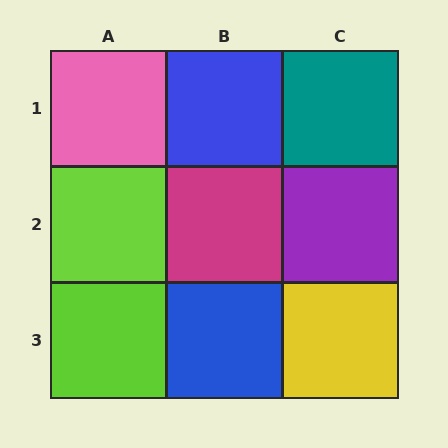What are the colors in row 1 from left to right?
Pink, blue, teal.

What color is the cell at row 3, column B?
Blue.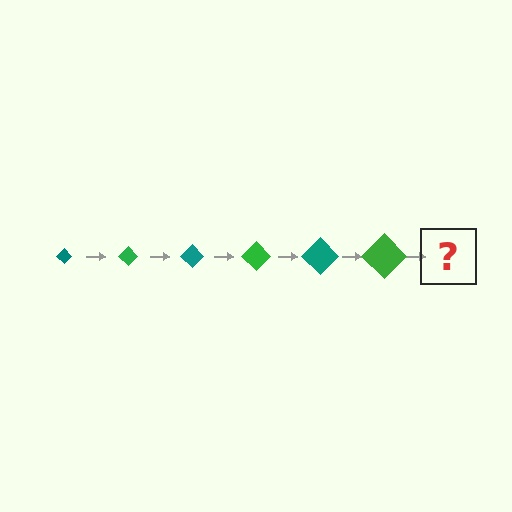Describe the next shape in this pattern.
It should be a teal diamond, larger than the previous one.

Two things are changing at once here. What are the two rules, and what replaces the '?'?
The two rules are that the diamond grows larger each step and the color cycles through teal and green. The '?' should be a teal diamond, larger than the previous one.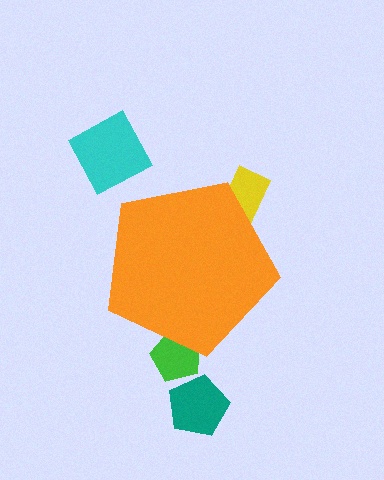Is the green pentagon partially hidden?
Yes, the green pentagon is partially hidden behind the orange pentagon.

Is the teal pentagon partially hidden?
No, the teal pentagon is fully visible.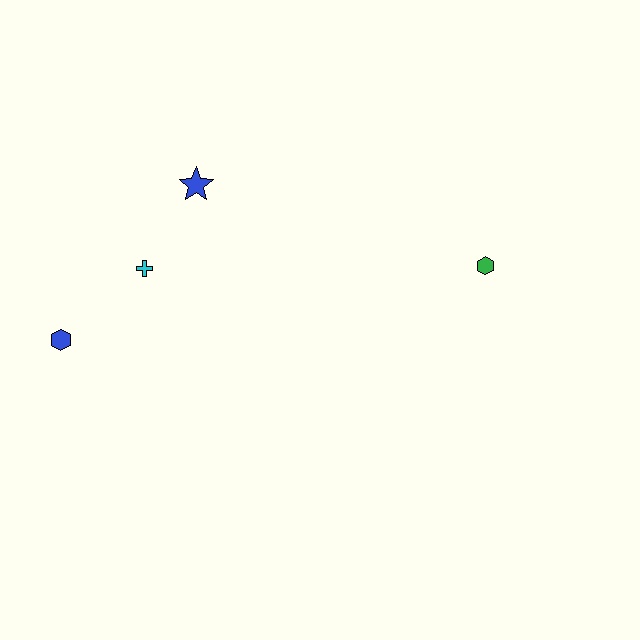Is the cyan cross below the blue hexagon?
No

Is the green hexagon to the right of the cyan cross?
Yes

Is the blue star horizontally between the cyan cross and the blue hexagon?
No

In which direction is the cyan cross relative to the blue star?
The cyan cross is below the blue star.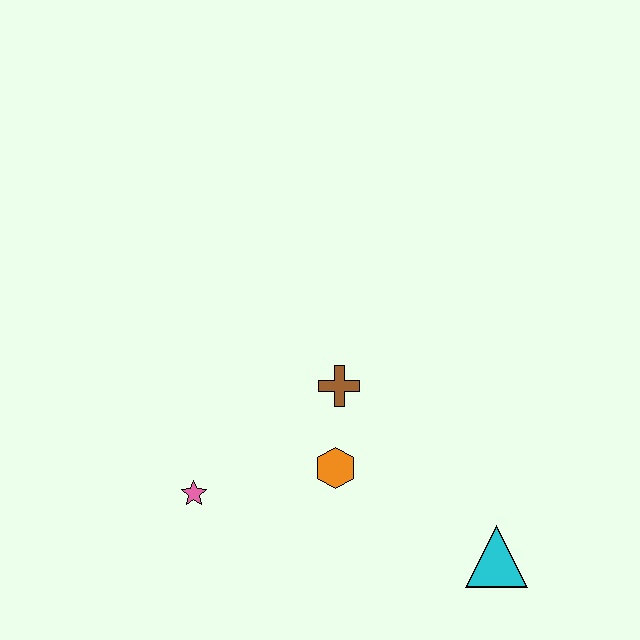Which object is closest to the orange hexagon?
The brown cross is closest to the orange hexagon.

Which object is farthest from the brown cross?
The cyan triangle is farthest from the brown cross.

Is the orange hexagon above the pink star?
Yes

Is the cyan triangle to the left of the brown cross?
No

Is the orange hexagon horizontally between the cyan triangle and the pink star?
Yes